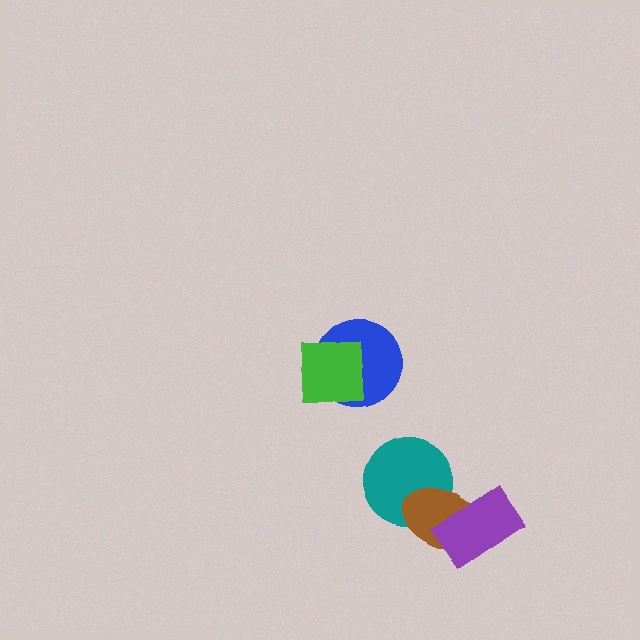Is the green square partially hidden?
No, no other shape covers it.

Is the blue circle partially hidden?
Yes, it is partially covered by another shape.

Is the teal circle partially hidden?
Yes, it is partially covered by another shape.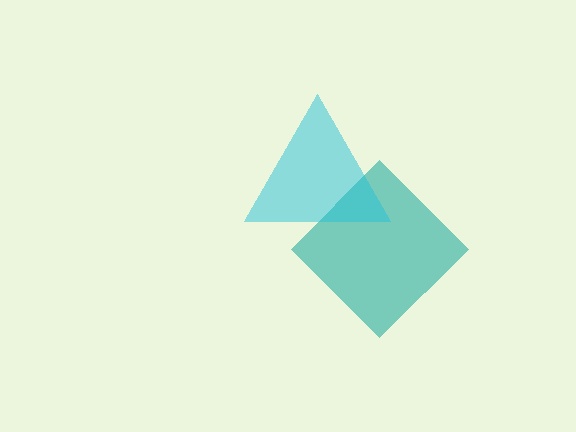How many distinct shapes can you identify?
There are 2 distinct shapes: a teal diamond, a cyan triangle.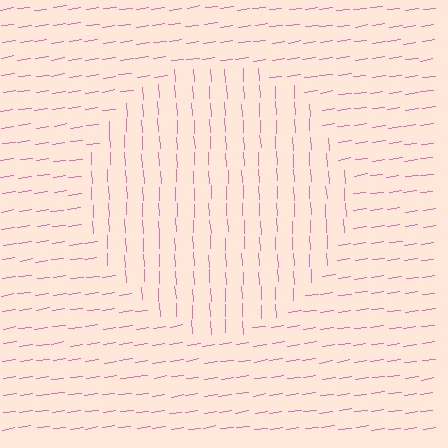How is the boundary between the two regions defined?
The boundary is defined purely by a change in line orientation (approximately 85 degrees difference). All lines are the same color and thickness.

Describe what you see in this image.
The image is filled with small pink line segments. A circle region in the image has lines oriented differently from the surrounding lines, creating a visible texture boundary.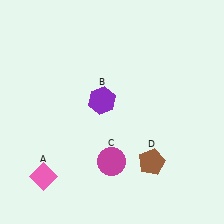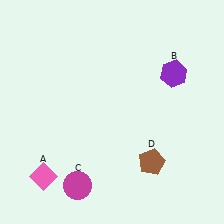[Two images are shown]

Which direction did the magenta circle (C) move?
The magenta circle (C) moved left.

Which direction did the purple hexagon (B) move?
The purple hexagon (B) moved right.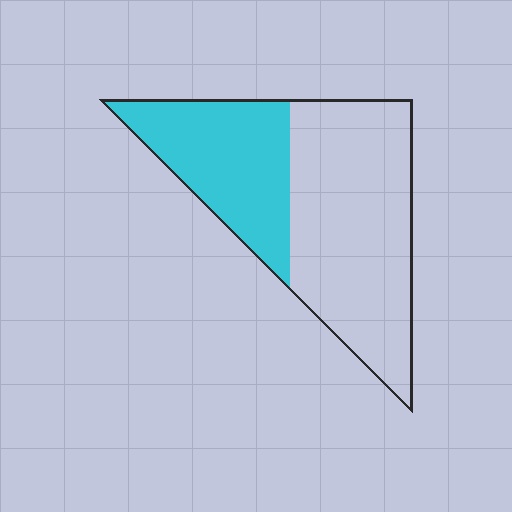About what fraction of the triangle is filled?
About three eighths (3/8).